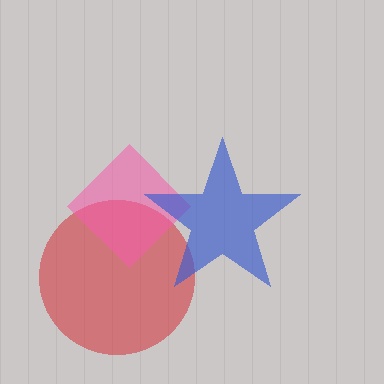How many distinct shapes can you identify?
There are 3 distinct shapes: a red circle, a pink diamond, a blue star.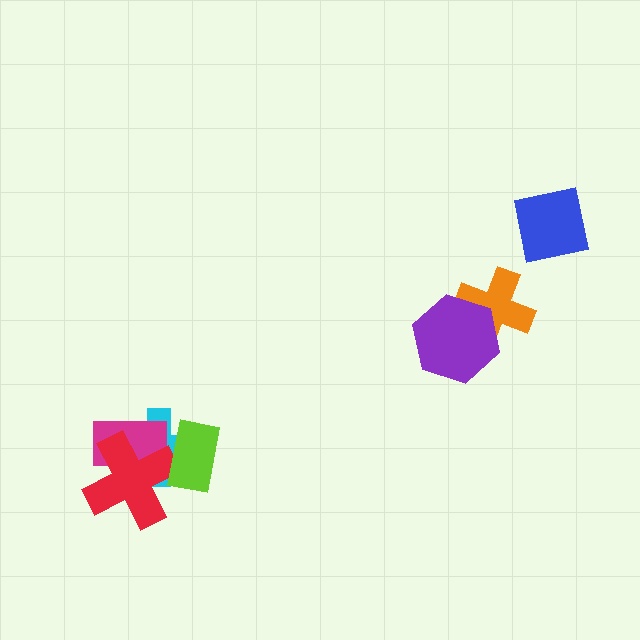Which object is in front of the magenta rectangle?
The red cross is in front of the magenta rectangle.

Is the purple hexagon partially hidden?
No, no other shape covers it.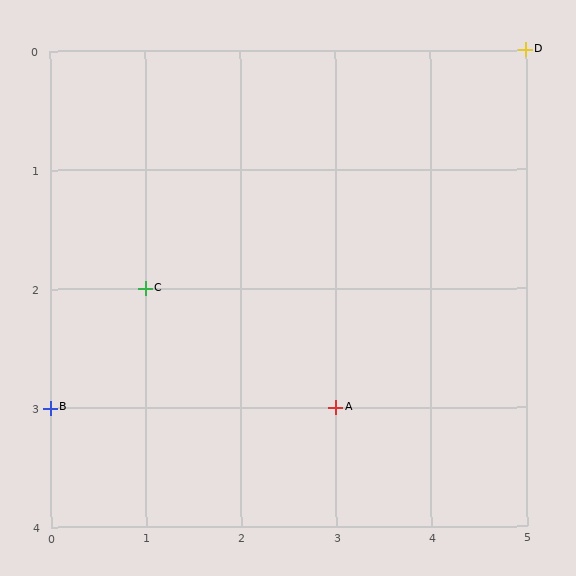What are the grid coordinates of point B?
Point B is at grid coordinates (0, 3).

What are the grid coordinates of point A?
Point A is at grid coordinates (3, 3).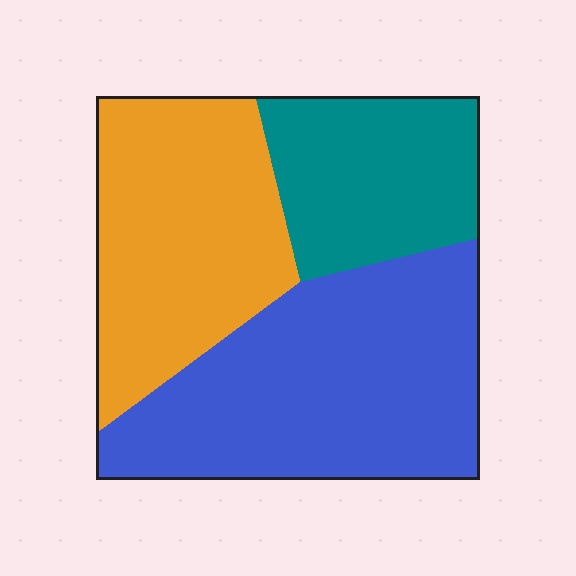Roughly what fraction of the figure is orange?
Orange takes up about one third (1/3) of the figure.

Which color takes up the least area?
Teal, at roughly 25%.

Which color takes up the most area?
Blue, at roughly 45%.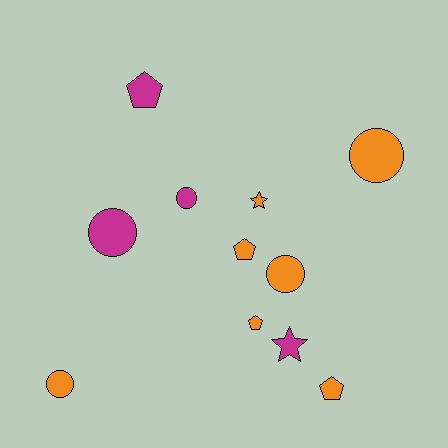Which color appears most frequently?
Orange, with 7 objects.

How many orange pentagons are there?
There are 3 orange pentagons.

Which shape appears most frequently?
Circle, with 5 objects.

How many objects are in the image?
There are 11 objects.